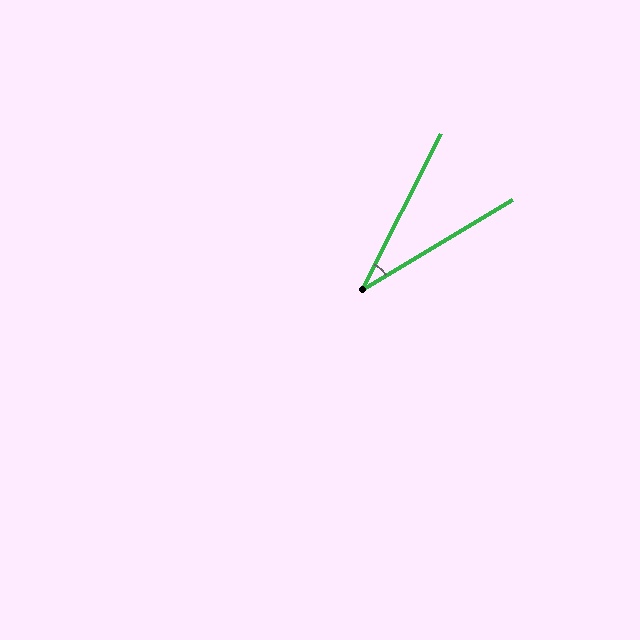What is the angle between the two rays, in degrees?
Approximately 32 degrees.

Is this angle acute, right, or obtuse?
It is acute.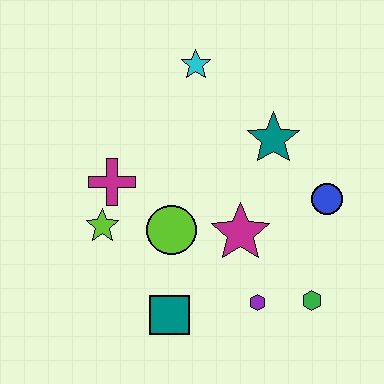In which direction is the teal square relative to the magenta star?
The teal square is below the magenta star.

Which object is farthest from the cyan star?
The green hexagon is farthest from the cyan star.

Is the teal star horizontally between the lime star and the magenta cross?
No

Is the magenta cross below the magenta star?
No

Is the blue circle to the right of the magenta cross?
Yes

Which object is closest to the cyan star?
The teal star is closest to the cyan star.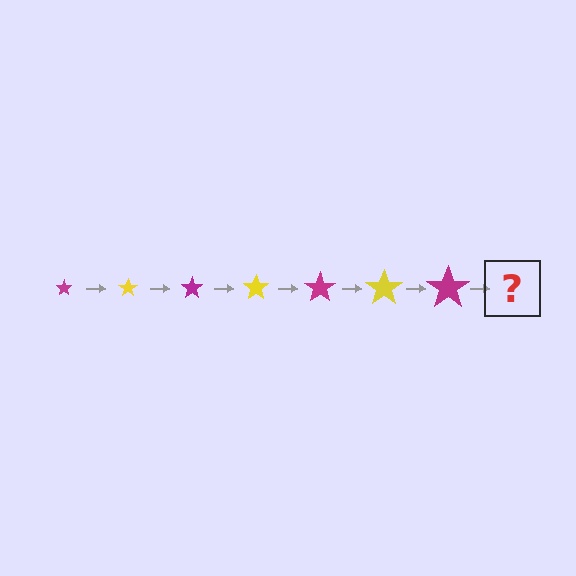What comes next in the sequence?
The next element should be a yellow star, larger than the previous one.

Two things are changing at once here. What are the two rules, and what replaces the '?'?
The two rules are that the star grows larger each step and the color cycles through magenta and yellow. The '?' should be a yellow star, larger than the previous one.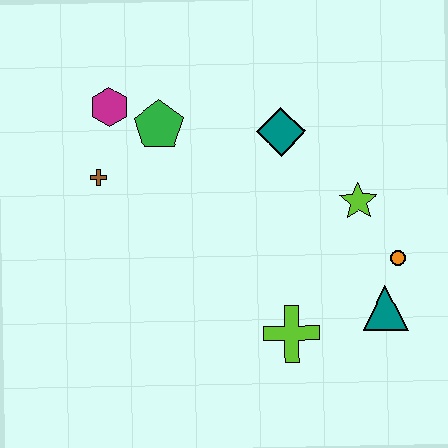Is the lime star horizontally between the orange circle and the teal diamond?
Yes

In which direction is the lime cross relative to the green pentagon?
The lime cross is below the green pentagon.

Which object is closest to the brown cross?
The magenta hexagon is closest to the brown cross.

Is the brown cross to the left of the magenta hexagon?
Yes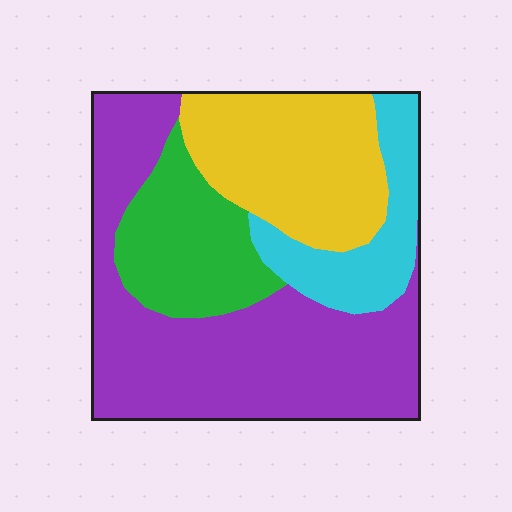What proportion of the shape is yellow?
Yellow covers around 25% of the shape.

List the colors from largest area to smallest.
From largest to smallest: purple, yellow, green, cyan.